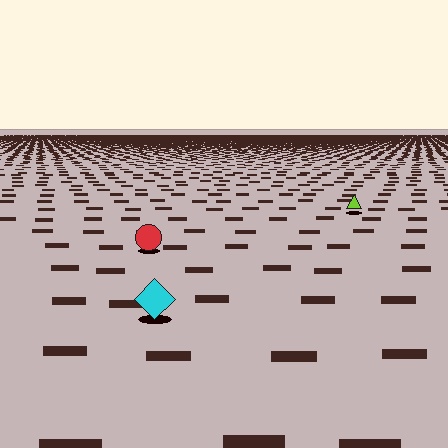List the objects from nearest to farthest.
From nearest to farthest: the cyan diamond, the red circle, the lime triangle.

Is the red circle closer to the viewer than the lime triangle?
Yes. The red circle is closer — you can tell from the texture gradient: the ground texture is coarser near it.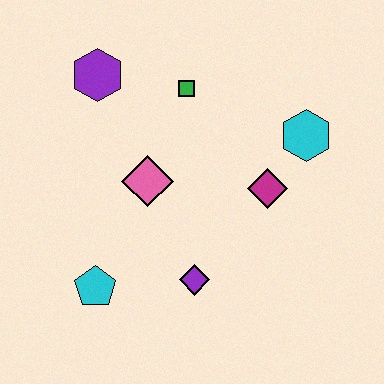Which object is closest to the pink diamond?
The green square is closest to the pink diamond.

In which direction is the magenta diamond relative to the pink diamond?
The magenta diamond is to the right of the pink diamond.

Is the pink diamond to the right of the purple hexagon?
Yes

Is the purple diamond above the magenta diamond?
No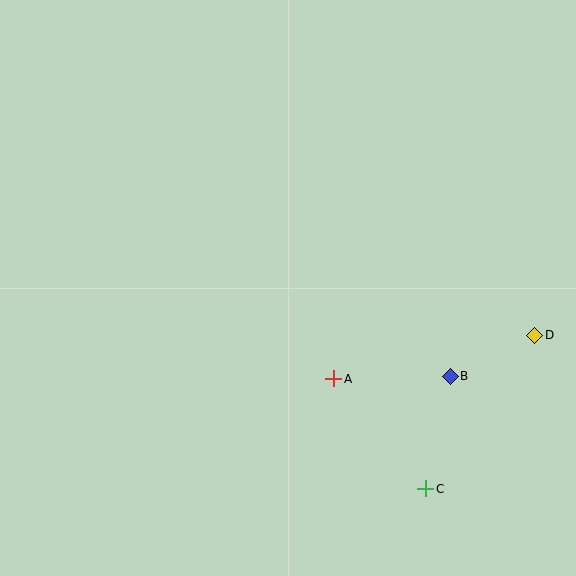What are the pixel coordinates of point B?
Point B is at (450, 376).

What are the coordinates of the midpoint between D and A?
The midpoint between D and A is at (434, 357).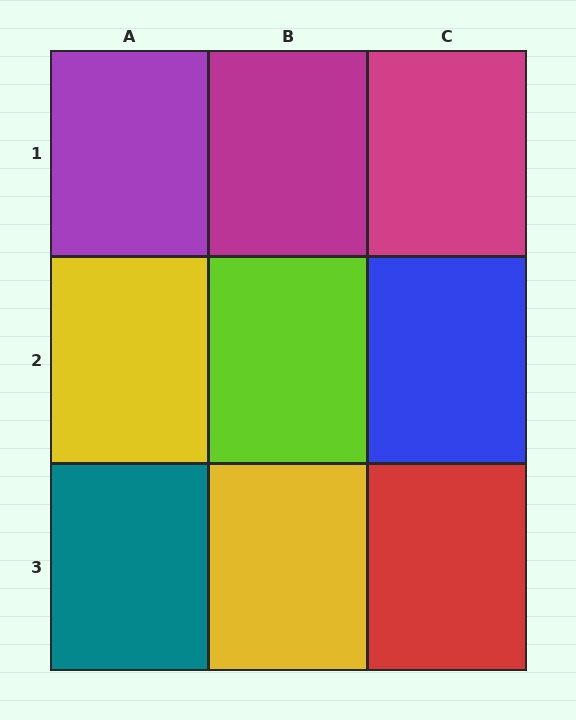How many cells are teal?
1 cell is teal.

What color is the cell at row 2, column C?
Blue.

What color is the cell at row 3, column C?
Red.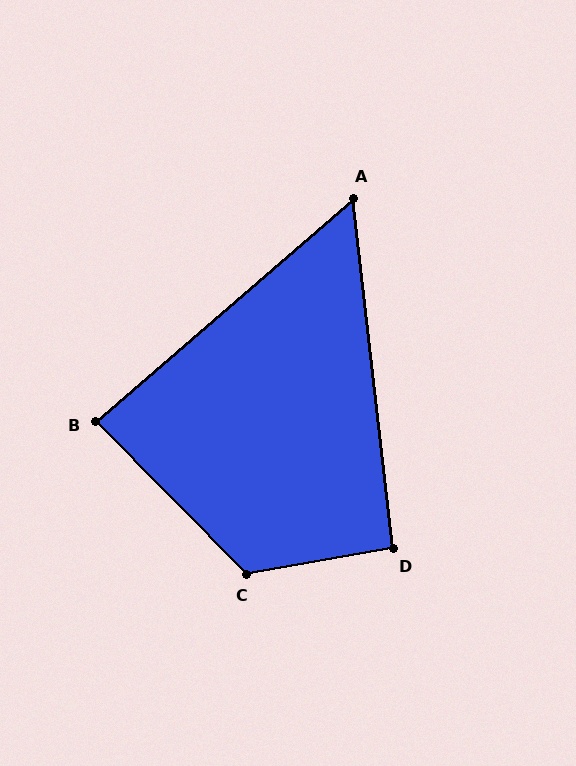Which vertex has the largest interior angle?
C, at approximately 124 degrees.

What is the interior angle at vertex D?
Approximately 94 degrees (approximately right).